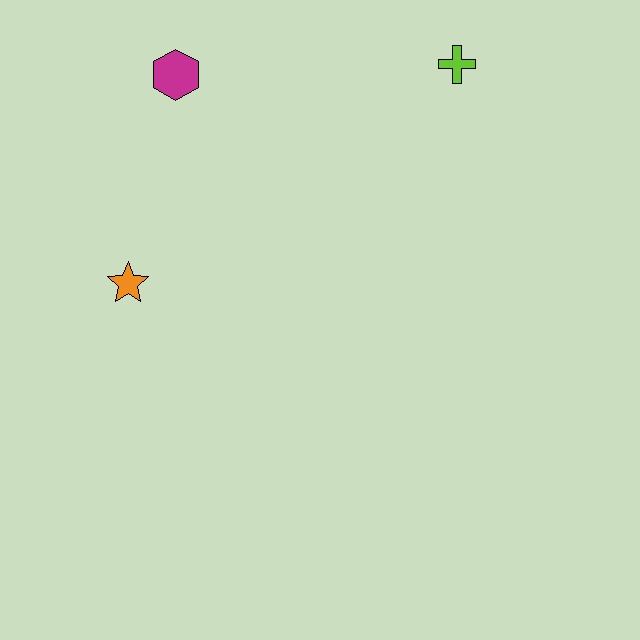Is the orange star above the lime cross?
No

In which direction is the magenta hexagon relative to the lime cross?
The magenta hexagon is to the left of the lime cross.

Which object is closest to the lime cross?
The magenta hexagon is closest to the lime cross.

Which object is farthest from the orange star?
The lime cross is farthest from the orange star.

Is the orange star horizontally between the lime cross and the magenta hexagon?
No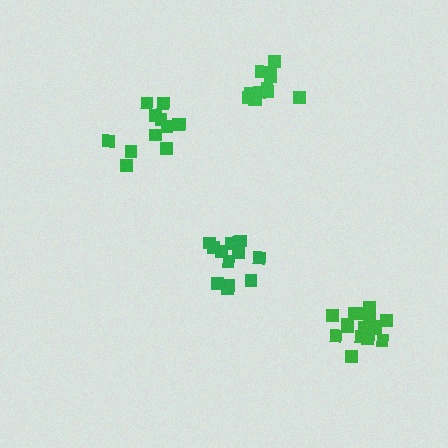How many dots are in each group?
Group 1: 12 dots, Group 2: 17 dots, Group 3: 12 dots, Group 4: 14 dots (55 total).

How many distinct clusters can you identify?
There are 4 distinct clusters.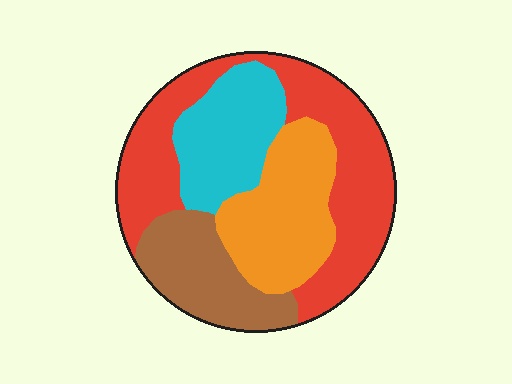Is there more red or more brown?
Red.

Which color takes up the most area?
Red, at roughly 40%.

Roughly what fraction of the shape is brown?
Brown covers around 20% of the shape.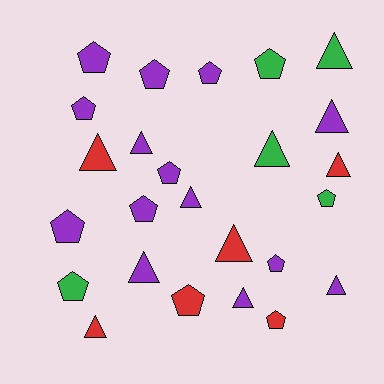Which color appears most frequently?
Purple, with 14 objects.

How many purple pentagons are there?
There are 8 purple pentagons.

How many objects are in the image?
There are 25 objects.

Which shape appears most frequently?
Pentagon, with 13 objects.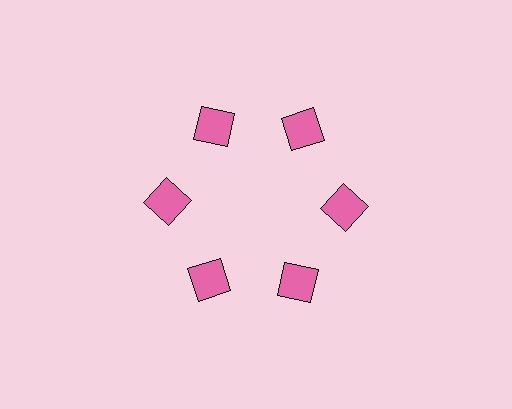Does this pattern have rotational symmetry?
Yes, this pattern has 6-fold rotational symmetry. It looks the same after rotating 60 degrees around the center.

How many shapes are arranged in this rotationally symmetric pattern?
There are 6 shapes, arranged in 6 groups of 1.